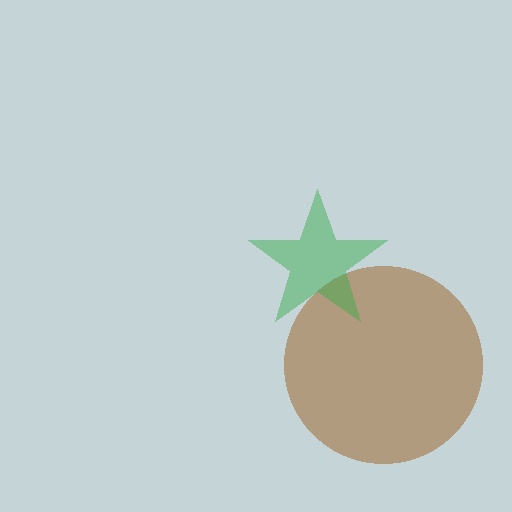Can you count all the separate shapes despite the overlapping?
Yes, there are 2 separate shapes.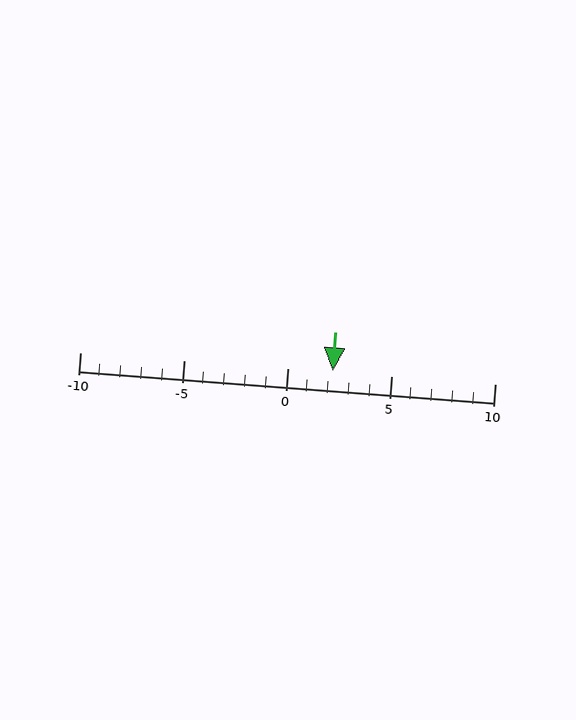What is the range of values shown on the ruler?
The ruler shows values from -10 to 10.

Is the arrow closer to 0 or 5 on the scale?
The arrow is closer to 0.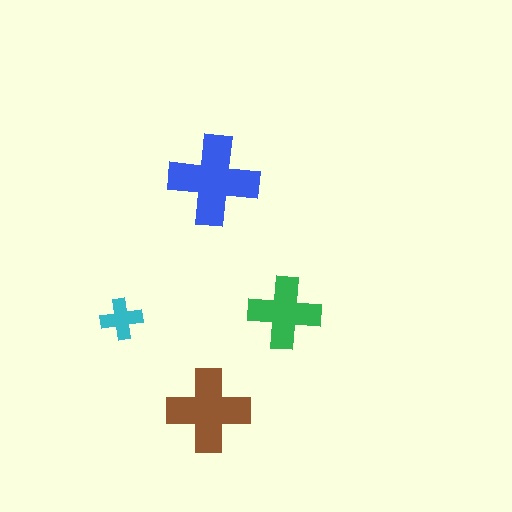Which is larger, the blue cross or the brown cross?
The blue one.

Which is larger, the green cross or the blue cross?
The blue one.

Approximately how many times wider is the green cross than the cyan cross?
About 1.5 times wider.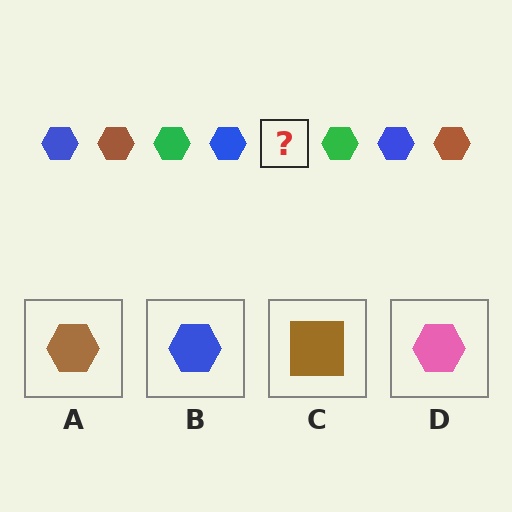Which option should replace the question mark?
Option A.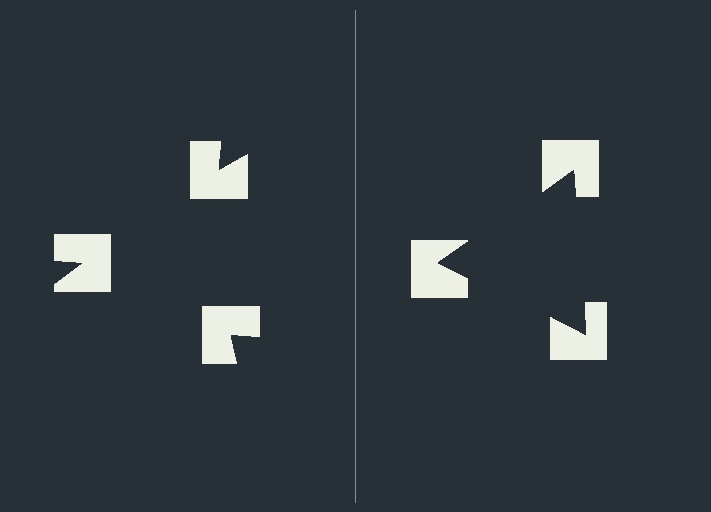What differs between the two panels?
The notched squares are positioned identically on both sides; only the wedge orientations differ. On the right they align to a triangle; on the left they are misaligned.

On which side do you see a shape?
An illusory triangle appears on the right side. On the left side the wedge cuts are rotated, so no coherent shape forms.